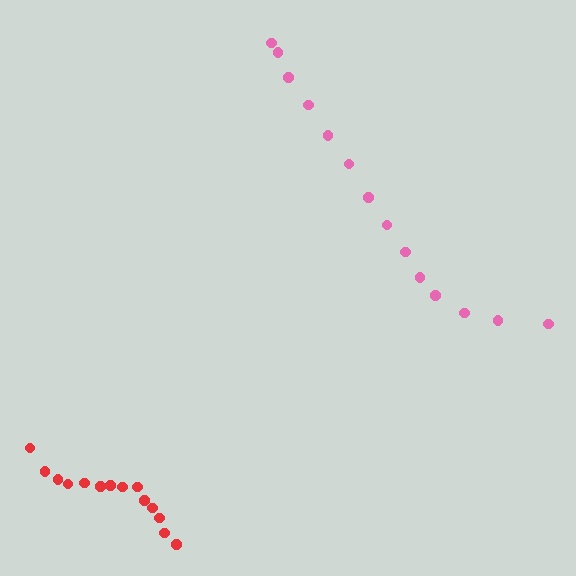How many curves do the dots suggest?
There are 2 distinct paths.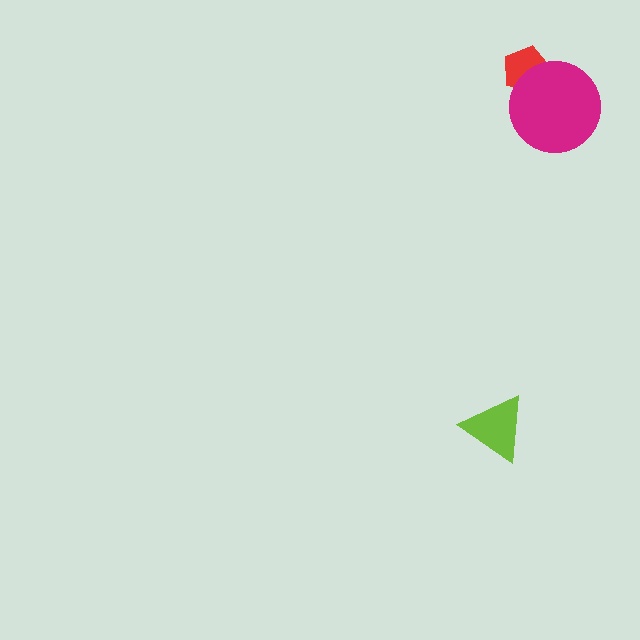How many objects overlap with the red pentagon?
1 object overlaps with the red pentagon.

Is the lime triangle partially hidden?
No, no other shape covers it.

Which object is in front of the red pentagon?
The magenta circle is in front of the red pentagon.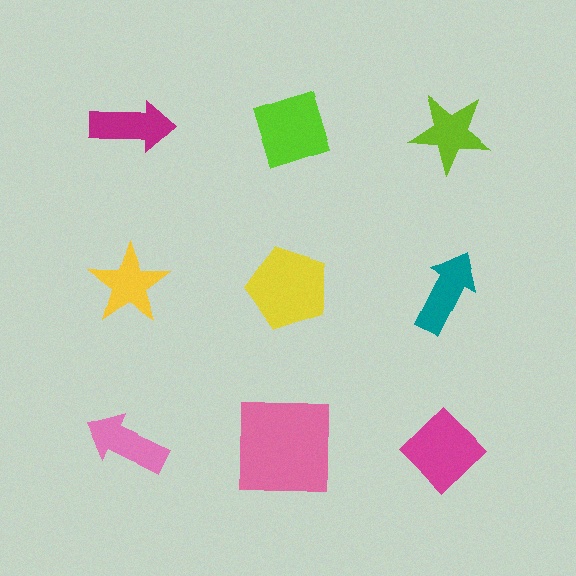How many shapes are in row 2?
3 shapes.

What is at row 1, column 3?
A lime star.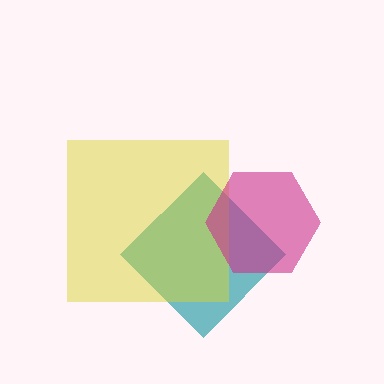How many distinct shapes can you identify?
There are 3 distinct shapes: a teal diamond, a yellow square, a magenta hexagon.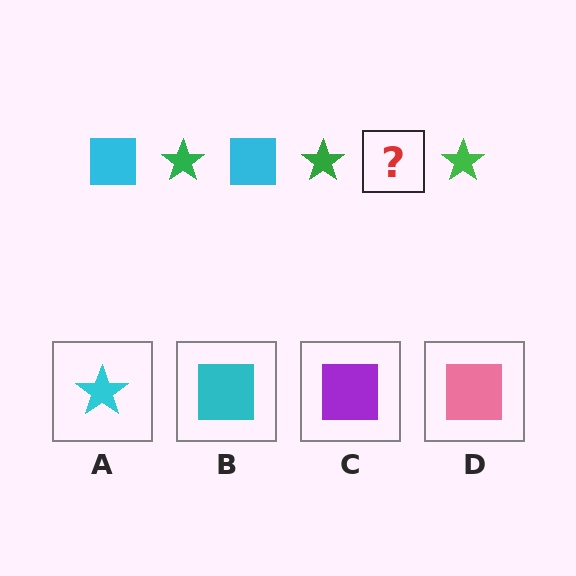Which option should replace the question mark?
Option B.